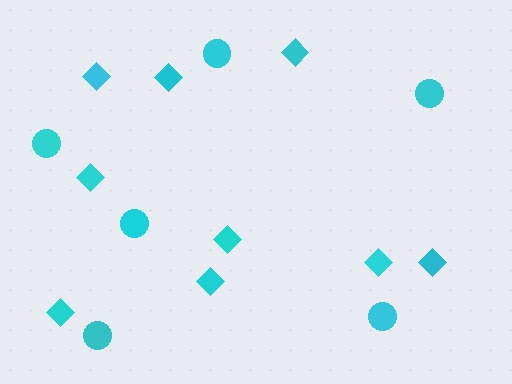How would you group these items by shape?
There are 2 groups: one group of diamonds (9) and one group of circles (6).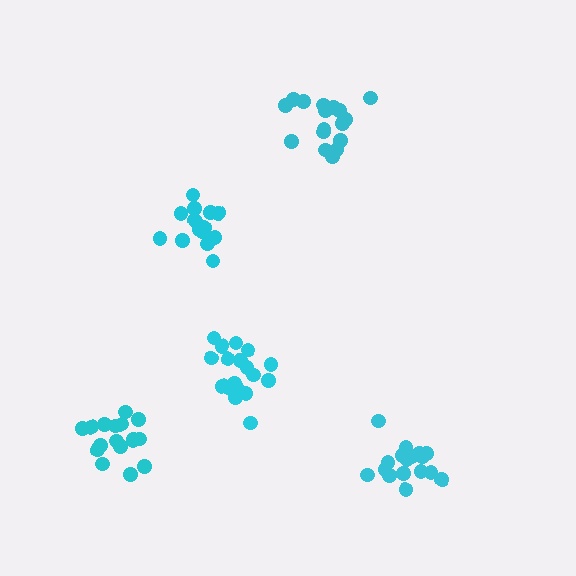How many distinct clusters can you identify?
There are 5 distinct clusters.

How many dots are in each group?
Group 1: 17 dots, Group 2: 18 dots, Group 3: 18 dots, Group 4: 17 dots, Group 5: 15 dots (85 total).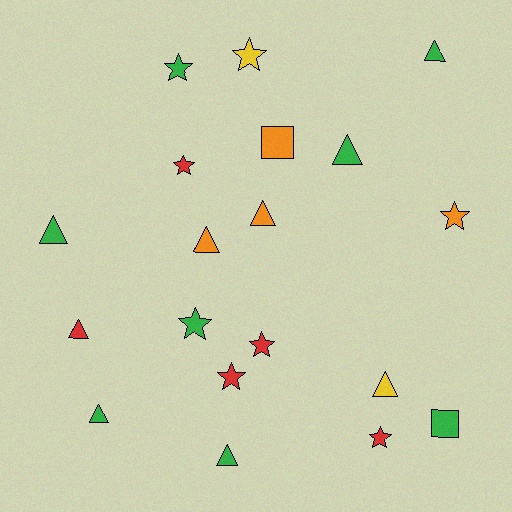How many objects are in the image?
There are 19 objects.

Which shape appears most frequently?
Triangle, with 9 objects.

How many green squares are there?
There is 1 green square.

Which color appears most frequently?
Green, with 8 objects.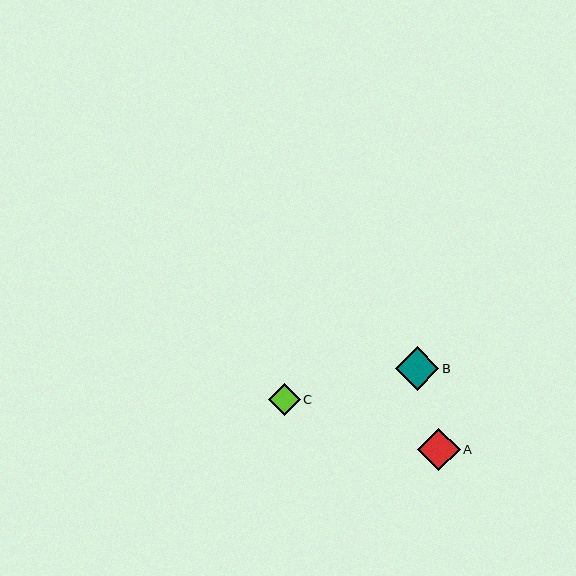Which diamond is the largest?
Diamond B is the largest with a size of approximately 44 pixels.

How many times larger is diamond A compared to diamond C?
Diamond A is approximately 1.4 times the size of diamond C.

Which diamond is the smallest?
Diamond C is the smallest with a size of approximately 32 pixels.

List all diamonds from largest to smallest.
From largest to smallest: B, A, C.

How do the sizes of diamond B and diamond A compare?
Diamond B and diamond A are approximately the same size.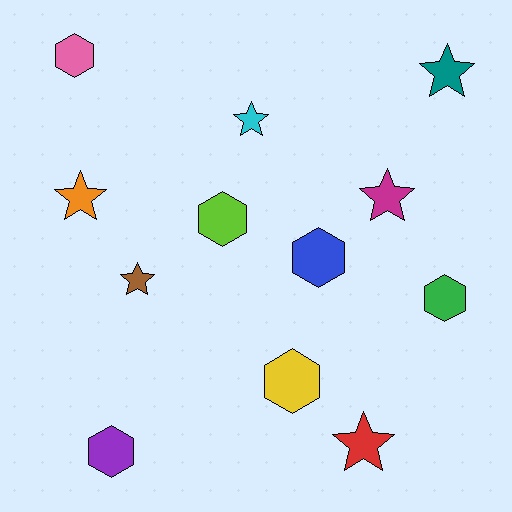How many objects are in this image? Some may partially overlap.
There are 12 objects.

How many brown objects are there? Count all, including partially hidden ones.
There is 1 brown object.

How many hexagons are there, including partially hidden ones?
There are 6 hexagons.